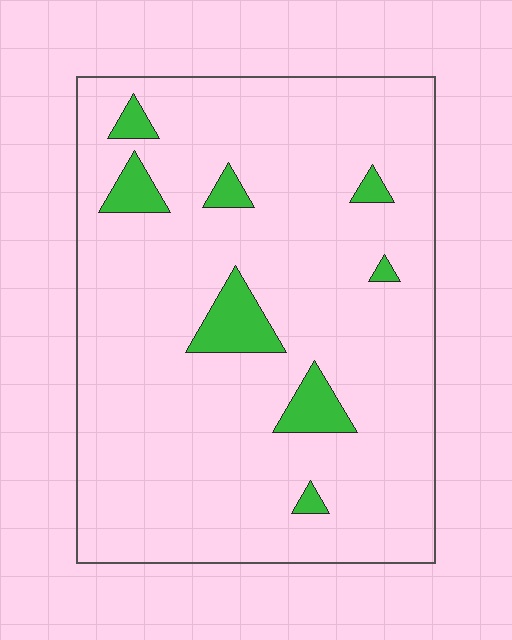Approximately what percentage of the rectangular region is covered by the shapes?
Approximately 10%.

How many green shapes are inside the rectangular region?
8.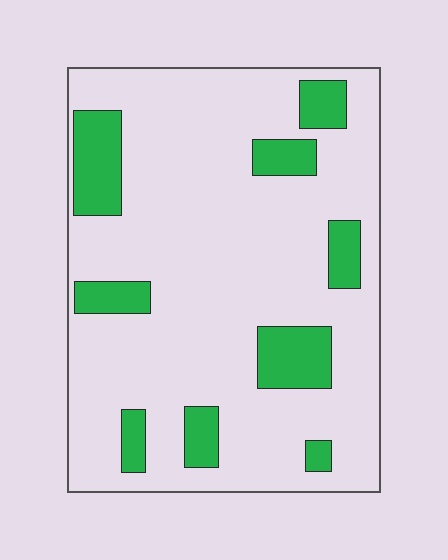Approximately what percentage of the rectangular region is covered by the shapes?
Approximately 20%.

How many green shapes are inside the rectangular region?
9.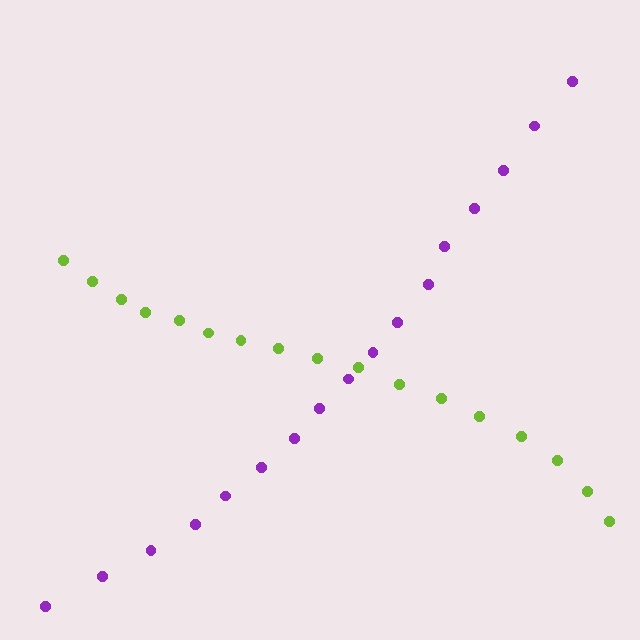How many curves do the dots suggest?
There are 2 distinct paths.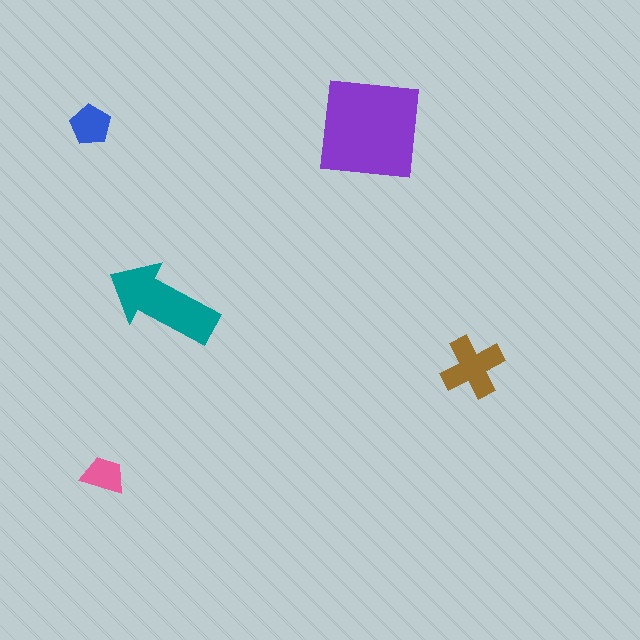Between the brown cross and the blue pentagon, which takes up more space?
The brown cross.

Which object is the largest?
The purple square.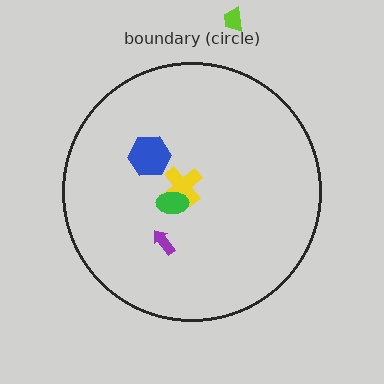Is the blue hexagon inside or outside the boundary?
Inside.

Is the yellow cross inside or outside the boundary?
Inside.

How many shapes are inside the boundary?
4 inside, 1 outside.